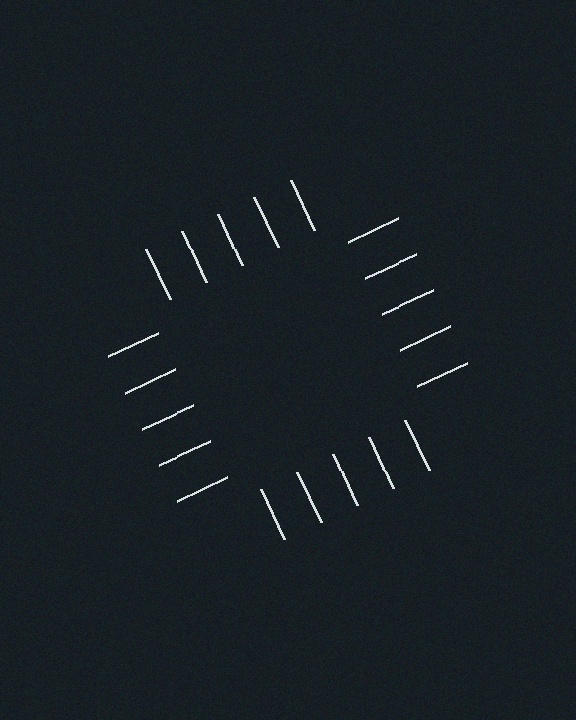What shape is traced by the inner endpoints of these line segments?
An illusory square — the line segments terminate on its edges but no continuous stroke is drawn.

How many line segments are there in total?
20 — 5 along each of the 4 edges.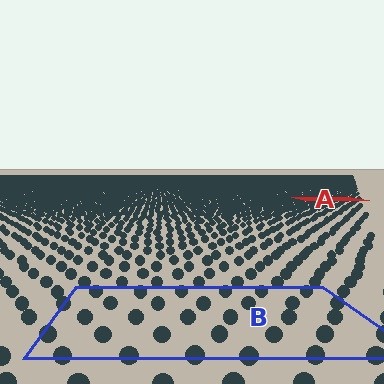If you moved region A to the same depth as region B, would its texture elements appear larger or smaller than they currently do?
They would appear larger. At a closer depth, the same texture elements are projected at a bigger on-screen size.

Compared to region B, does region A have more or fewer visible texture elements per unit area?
Region A has more texture elements per unit area — they are packed more densely because it is farther away.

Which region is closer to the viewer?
Region B is closer. The texture elements there are larger and more spread out.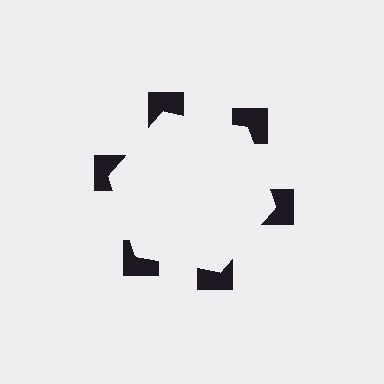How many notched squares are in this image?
There are 6 — one at each vertex of the illusory hexagon.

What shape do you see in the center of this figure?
An illusory hexagon — its edges are inferred from the aligned wedge cuts in the notched squares, not physically drawn.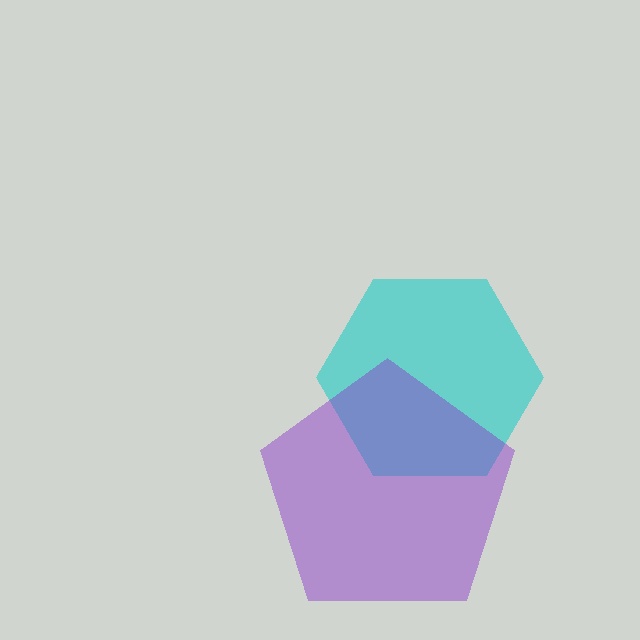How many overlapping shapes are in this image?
There are 2 overlapping shapes in the image.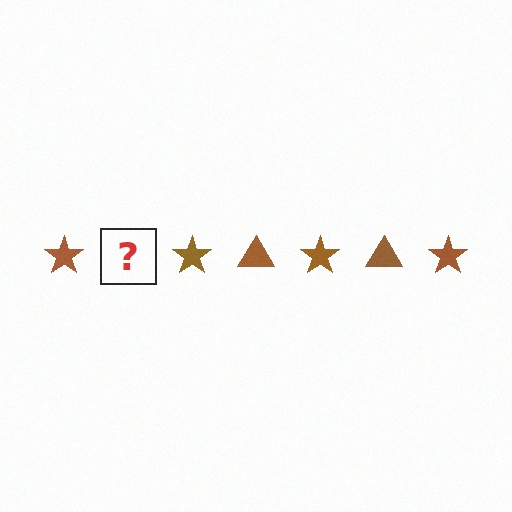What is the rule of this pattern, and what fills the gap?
The rule is that the pattern cycles through star, triangle shapes in brown. The gap should be filled with a brown triangle.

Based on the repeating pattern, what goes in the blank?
The blank should be a brown triangle.